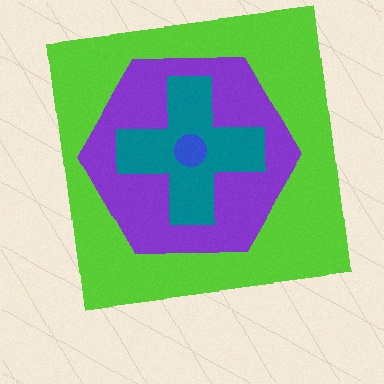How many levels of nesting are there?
4.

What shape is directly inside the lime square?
The purple hexagon.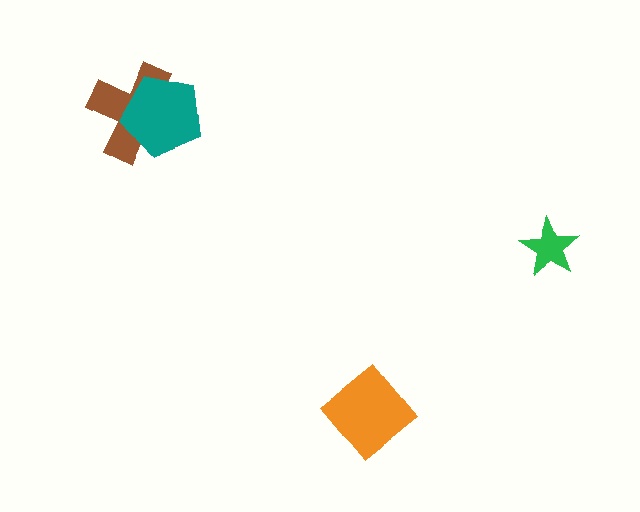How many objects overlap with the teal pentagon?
1 object overlaps with the teal pentagon.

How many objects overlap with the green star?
0 objects overlap with the green star.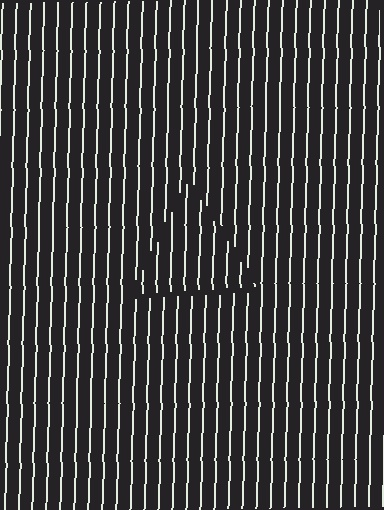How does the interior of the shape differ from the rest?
The interior of the shape contains the same grating, shifted by half a period — the contour is defined by the phase discontinuity where line-ends from the inner and outer gratings abut.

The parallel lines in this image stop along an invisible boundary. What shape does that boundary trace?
An illusory triangle. The interior of the shape contains the same grating, shifted by half a period — the contour is defined by the phase discontinuity where line-ends from the inner and outer gratings abut.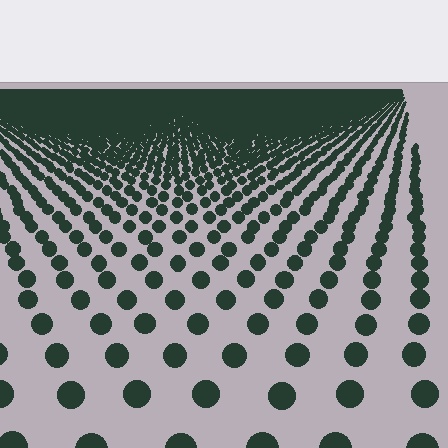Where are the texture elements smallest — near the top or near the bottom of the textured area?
Near the top.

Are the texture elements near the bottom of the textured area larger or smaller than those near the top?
Larger. Near the bottom, elements are closer to the viewer and appear at a bigger on-screen size.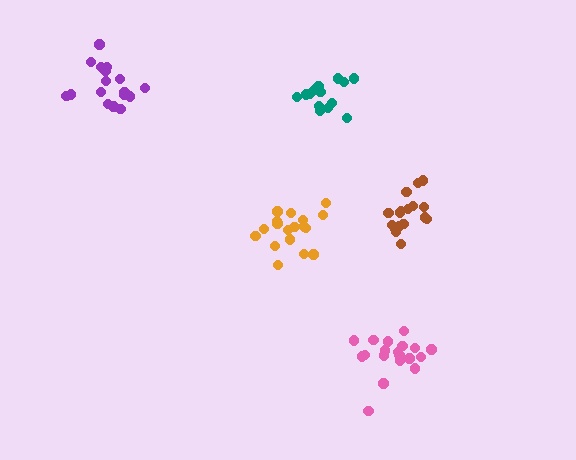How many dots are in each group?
Group 1: 18 dots, Group 2: 20 dots, Group 3: 14 dots, Group 4: 17 dots, Group 5: 17 dots (86 total).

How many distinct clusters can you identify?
There are 5 distinct clusters.